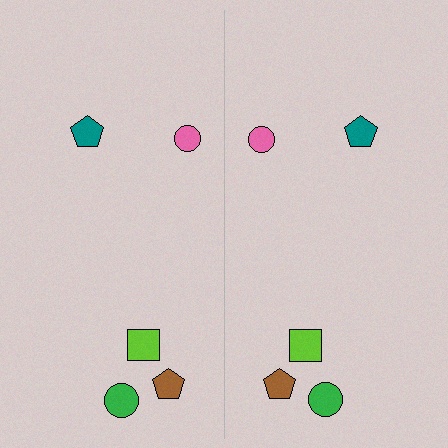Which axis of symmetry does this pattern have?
The pattern has a vertical axis of symmetry running through the center of the image.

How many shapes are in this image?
There are 10 shapes in this image.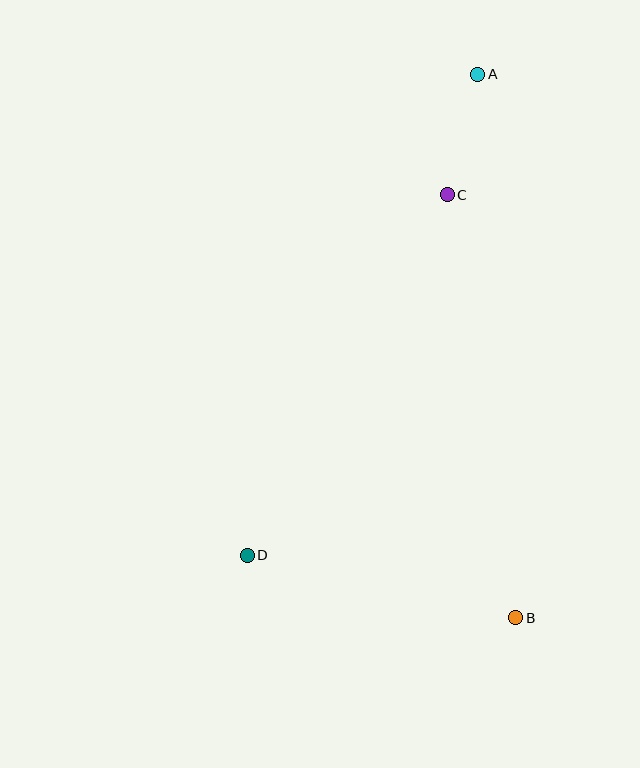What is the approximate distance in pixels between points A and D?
The distance between A and D is approximately 534 pixels.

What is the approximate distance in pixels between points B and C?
The distance between B and C is approximately 429 pixels.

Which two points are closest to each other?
Points A and C are closest to each other.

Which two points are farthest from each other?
Points A and B are farthest from each other.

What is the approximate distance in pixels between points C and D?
The distance between C and D is approximately 412 pixels.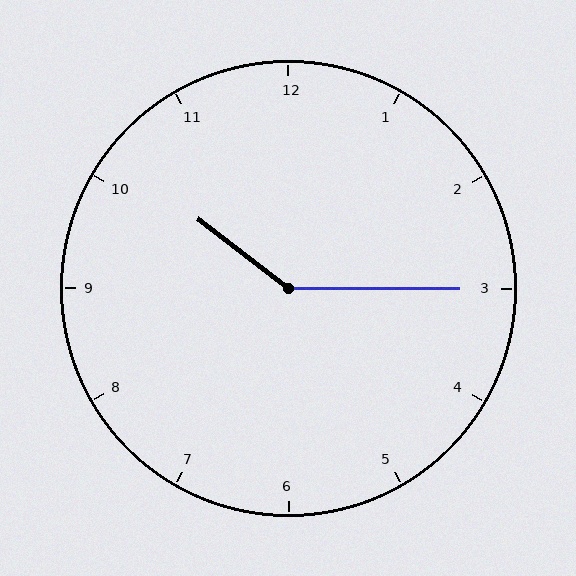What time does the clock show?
10:15.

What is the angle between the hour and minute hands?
Approximately 142 degrees.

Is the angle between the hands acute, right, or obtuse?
It is obtuse.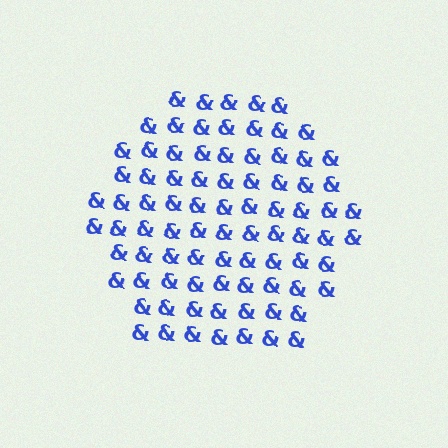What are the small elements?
The small elements are ampersands.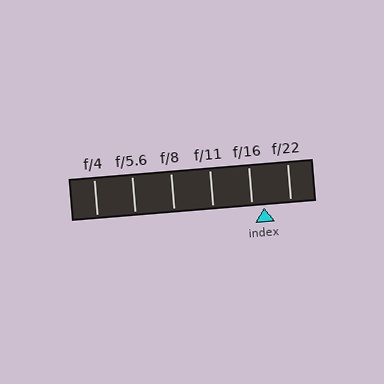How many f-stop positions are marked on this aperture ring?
There are 6 f-stop positions marked.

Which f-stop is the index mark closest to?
The index mark is closest to f/16.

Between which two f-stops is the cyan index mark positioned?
The index mark is between f/16 and f/22.